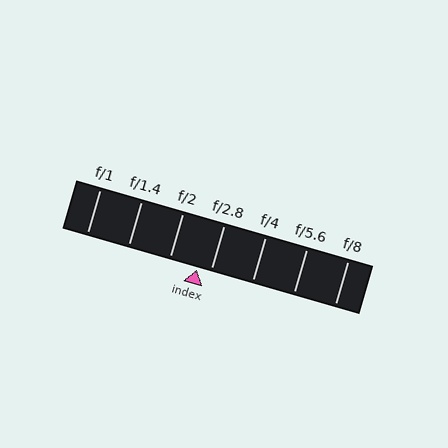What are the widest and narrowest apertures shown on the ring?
The widest aperture shown is f/1 and the narrowest is f/8.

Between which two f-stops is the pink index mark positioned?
The index mark is between f/2 and f/2.8.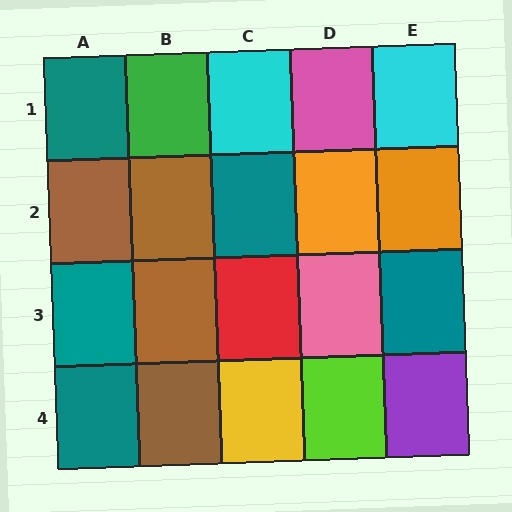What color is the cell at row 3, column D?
Pink.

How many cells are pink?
2 cells are pink.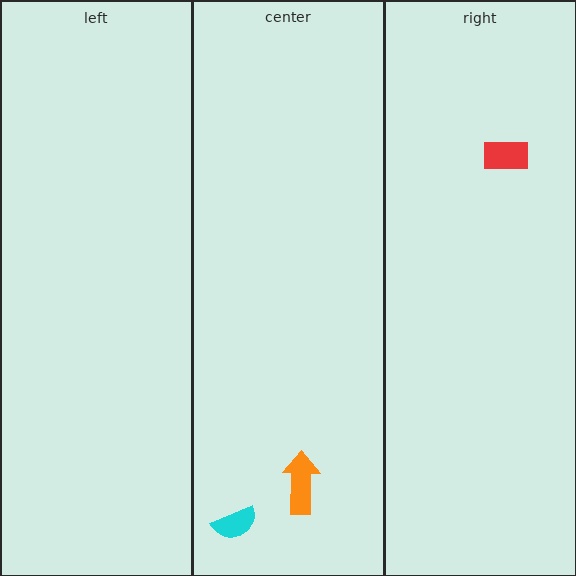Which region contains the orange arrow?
The center region.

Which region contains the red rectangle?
The right region.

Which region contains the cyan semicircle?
The center region.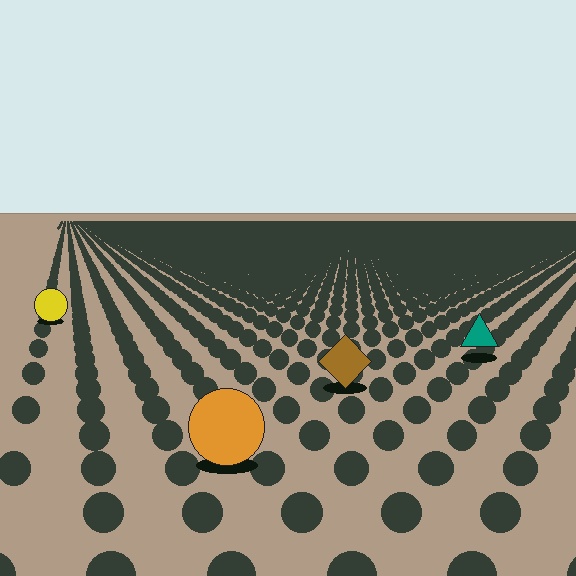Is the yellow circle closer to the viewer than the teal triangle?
No. The teal triangle is closer — you can tell from the texture gradient: the ground texture is coarser near it.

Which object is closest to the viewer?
The orange circle is closest. The texture marks near it are larger and more spread out.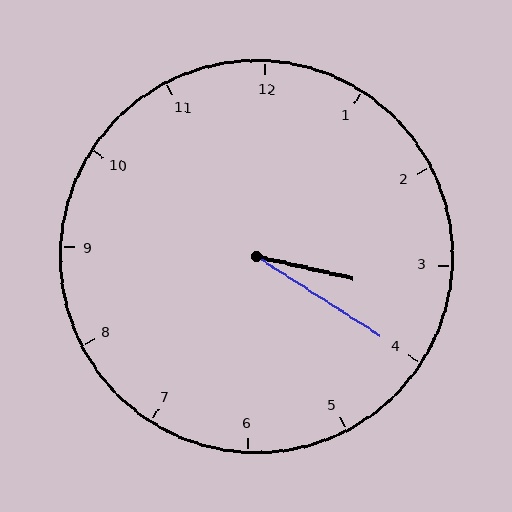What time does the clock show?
3:20.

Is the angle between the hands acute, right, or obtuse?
It is acute.